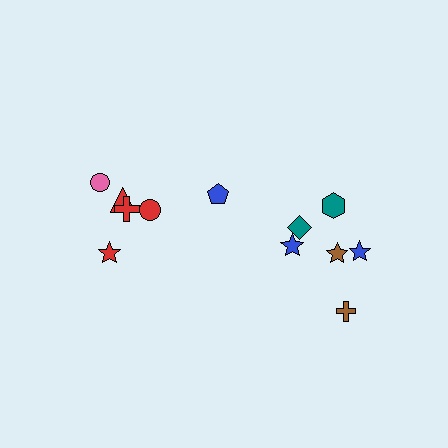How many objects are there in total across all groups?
There are 12 objects.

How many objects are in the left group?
There are 5 objects.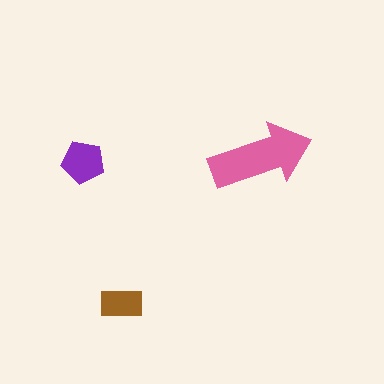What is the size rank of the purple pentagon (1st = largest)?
2nd.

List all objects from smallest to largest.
The brown rectangle, the purple pentagon, the pink arrow.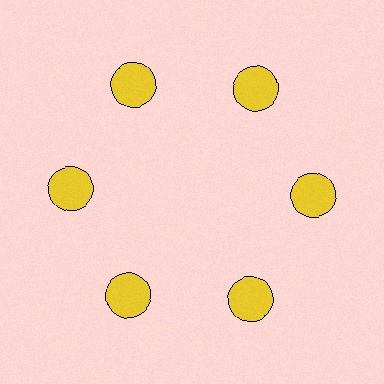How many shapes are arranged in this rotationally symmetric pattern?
There are 6 shapes, arranged in 6 groups of 1.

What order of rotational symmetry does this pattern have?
This pattern has 6-fold rotational symmetry.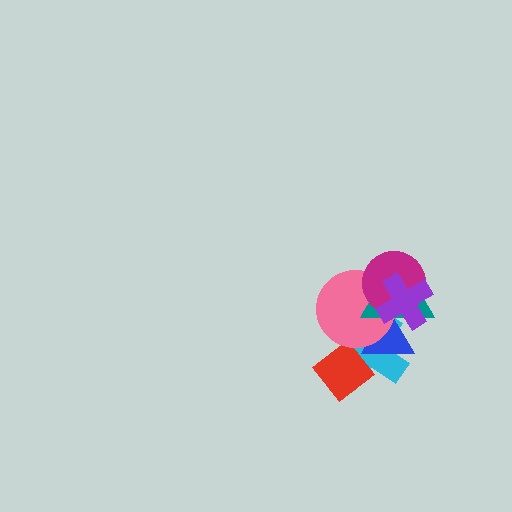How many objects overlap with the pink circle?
5 objects overlap with the pink circle.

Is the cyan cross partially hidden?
Yes, it is partially covered by another shape.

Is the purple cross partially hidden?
No, no other shape covers it.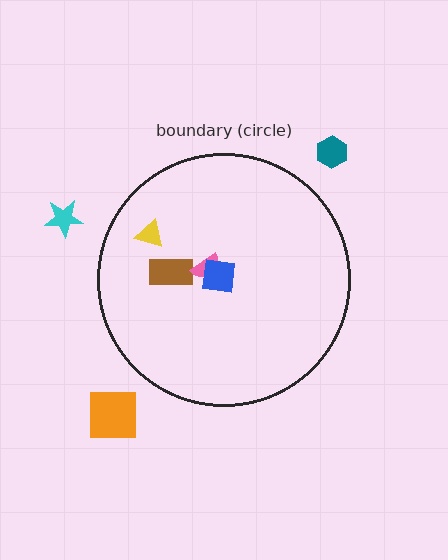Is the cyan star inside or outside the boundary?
Outside.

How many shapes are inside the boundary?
4 inside, 3 outside.